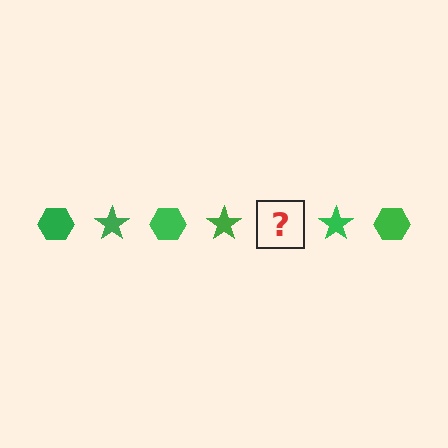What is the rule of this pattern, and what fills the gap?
The rule is that the pattern cycles through hexagon, star shapes in green. The gap should be filled with a green hexagon.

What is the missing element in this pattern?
The missing element is a green hexagon.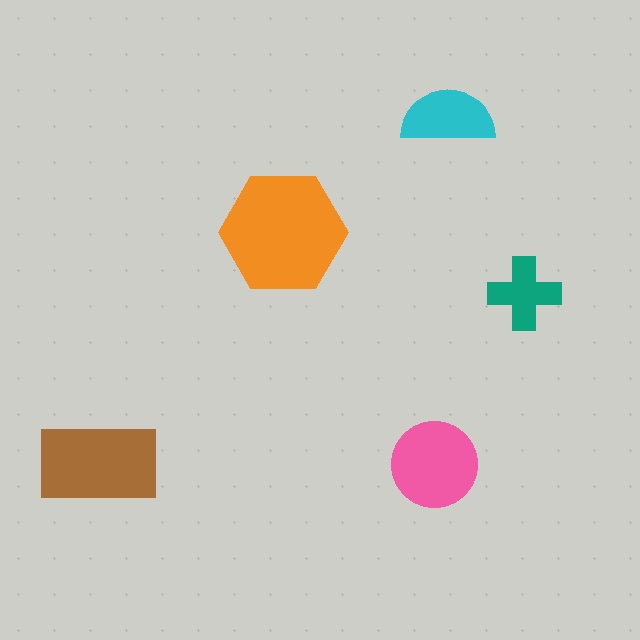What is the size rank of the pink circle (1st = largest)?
3rd.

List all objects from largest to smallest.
The orange hexagon, the brown rectangle, the pink circle, the cyan semicircle, the teal cross.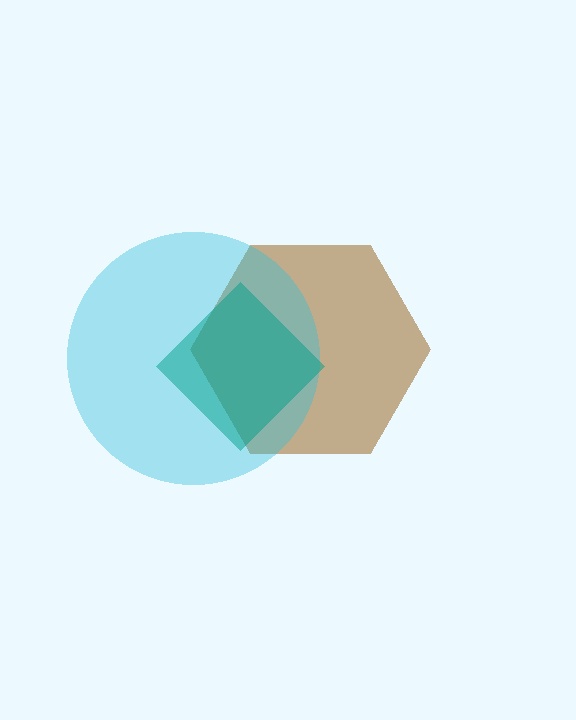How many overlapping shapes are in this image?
There are 3 overlapping shapes in the image.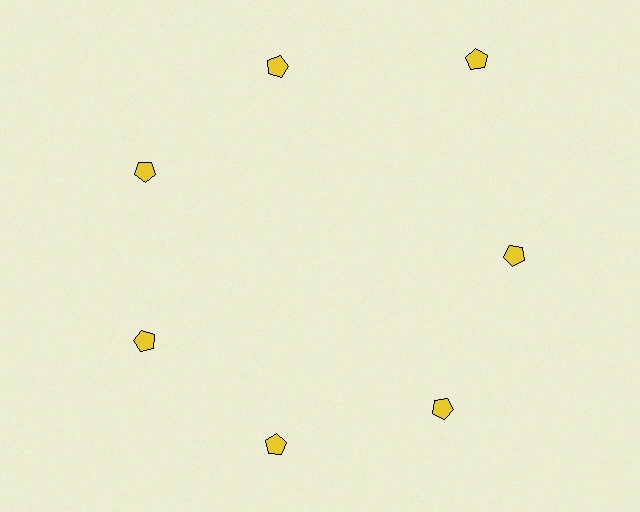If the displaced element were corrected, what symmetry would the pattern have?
It would have 7-fold rotational symmetry — the pattern would map onto itself every 51 degrees.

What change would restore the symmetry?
The symmetry would be restored by moving it inward, back onto the ring so that all 7 pentagons sit at equal angles and equal distance from the center.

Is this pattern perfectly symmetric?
No. The 7 yellow pentagons are arranged in a ring, but one element near the 1 o'clock position is pushed outward from the center, breaking the 7-fold rotational symmetry.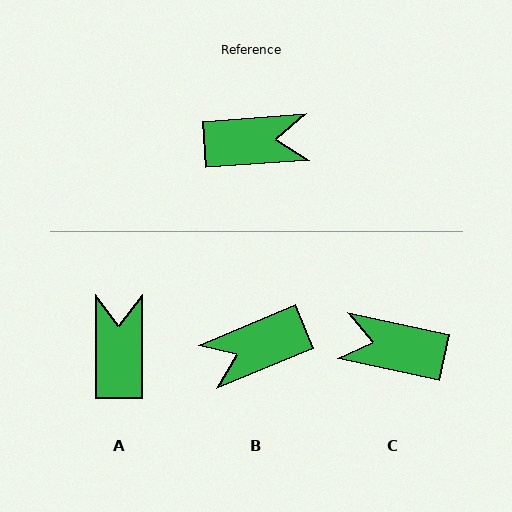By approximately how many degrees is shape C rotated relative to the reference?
Approximately 163 degrees counter-clockwise.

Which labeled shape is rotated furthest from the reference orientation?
C, about 163 degrees away.